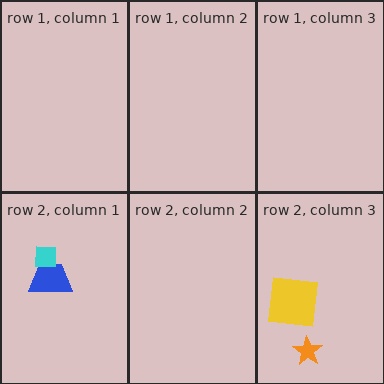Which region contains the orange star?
The row 2, column 3 region.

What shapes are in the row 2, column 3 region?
The orange star, the yellow square.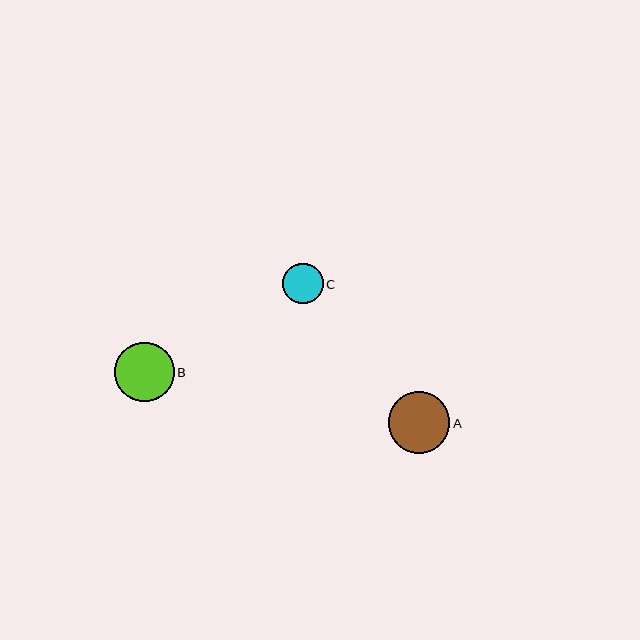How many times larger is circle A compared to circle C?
Circle A is approximately 1.5 times the size of circle C.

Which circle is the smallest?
Circle C is the smallest with a size of approximately 40 pixels.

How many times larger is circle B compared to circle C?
Circle B is approximately 1.5 times the size of circle C.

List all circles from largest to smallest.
From largest to smallest: A, B, C.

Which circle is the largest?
Circle A is the largest with a size of approximately 61 pixels.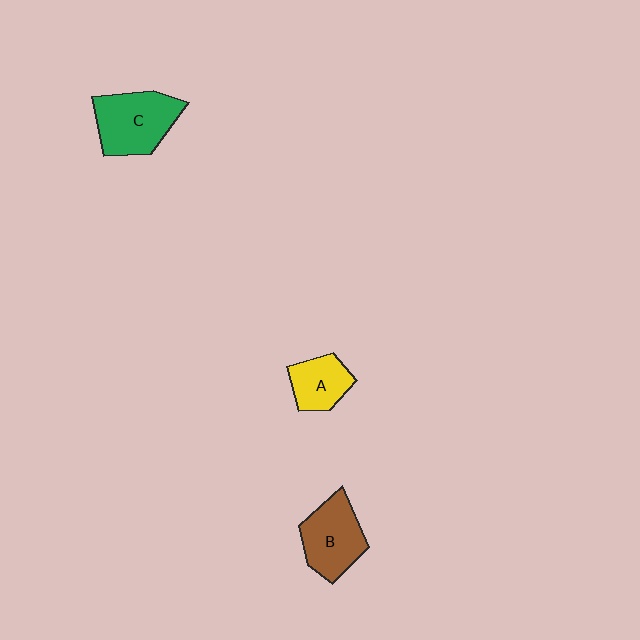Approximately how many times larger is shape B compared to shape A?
Approximately 1.4 times.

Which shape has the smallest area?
Shape A (yellow).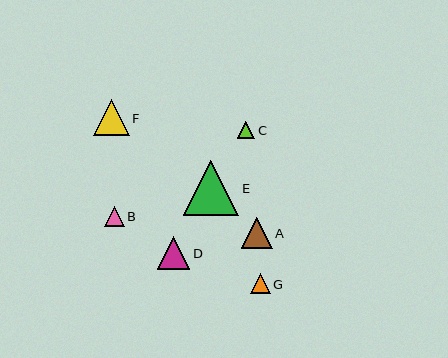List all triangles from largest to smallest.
From largest to smallest: E, F, D, A, G, B, C.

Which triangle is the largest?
Triangle E is the largest with a size of approximately 56 pixels.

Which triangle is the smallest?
Triangle C is the smallest with a size of approximately 17 pixels.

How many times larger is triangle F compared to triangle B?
Triangle F is approximately 1.8 times the size of triangle B.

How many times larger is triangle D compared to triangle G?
Triangle D is approximately 1.6 times the size of triangle G.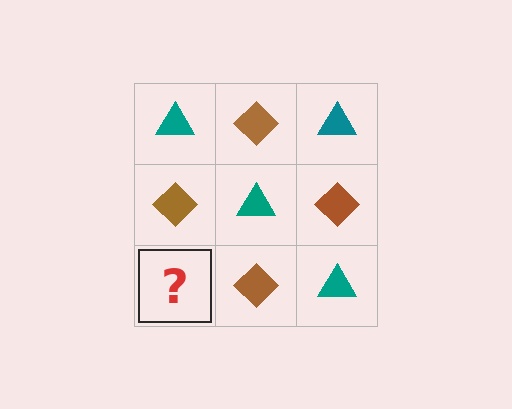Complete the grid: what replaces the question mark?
The question mark should be replaced with a teal triangle.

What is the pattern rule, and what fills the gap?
The rule is that it alternates teal triangle and brown diamond in a checkerboard pattern. The gap should be filled with a teal triangle.